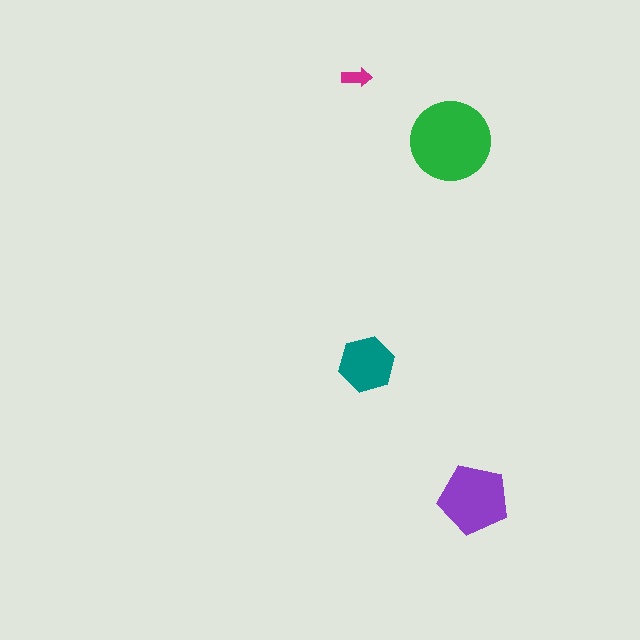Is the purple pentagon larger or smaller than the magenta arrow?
Larger.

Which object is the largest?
The green circle.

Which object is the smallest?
The magenta arrow.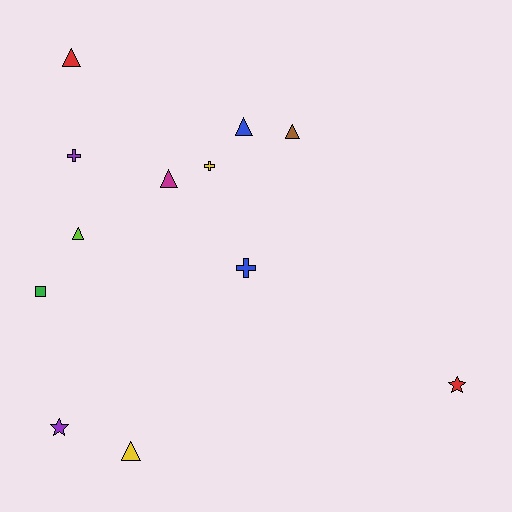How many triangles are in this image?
There are 6 triangles.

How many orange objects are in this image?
There are no orange objects.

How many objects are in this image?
There are 12 objects.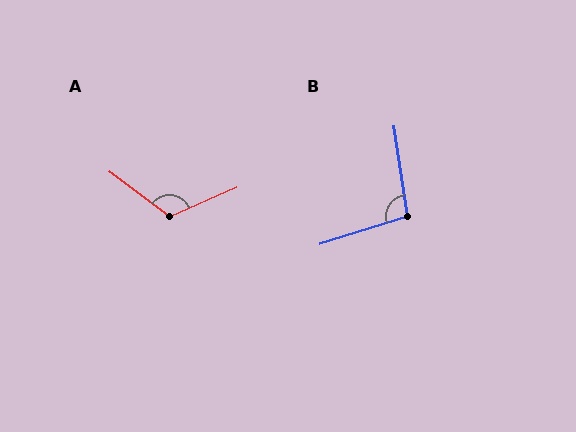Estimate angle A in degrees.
Approximately 120 degrees.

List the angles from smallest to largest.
B (99°), A (120°).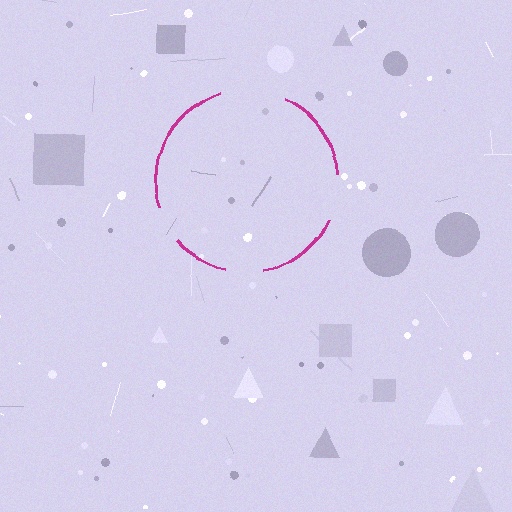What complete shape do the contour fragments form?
The contour fragments form a circle.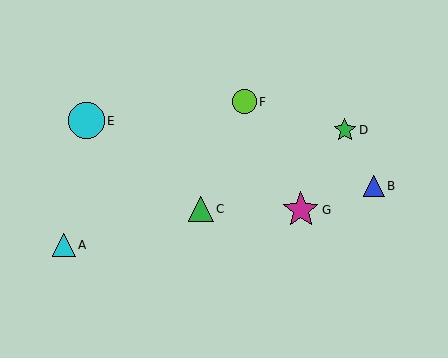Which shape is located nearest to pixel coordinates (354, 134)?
The green star (labeled D) at (345, 130) is nearest to that location.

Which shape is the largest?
The magenta star (labeled G) is the largest.